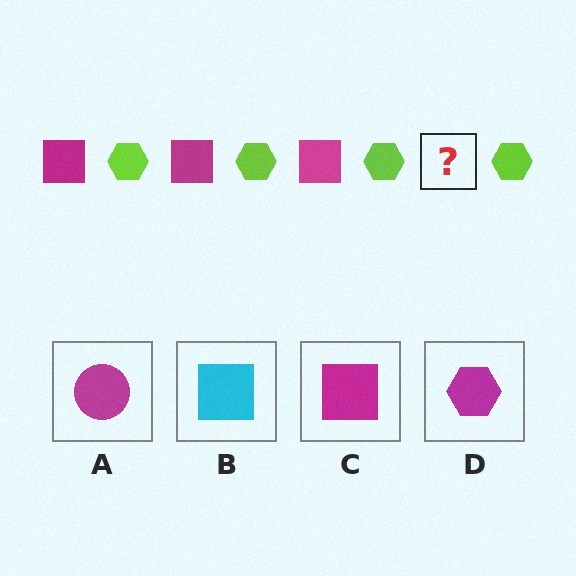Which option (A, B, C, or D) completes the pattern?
C.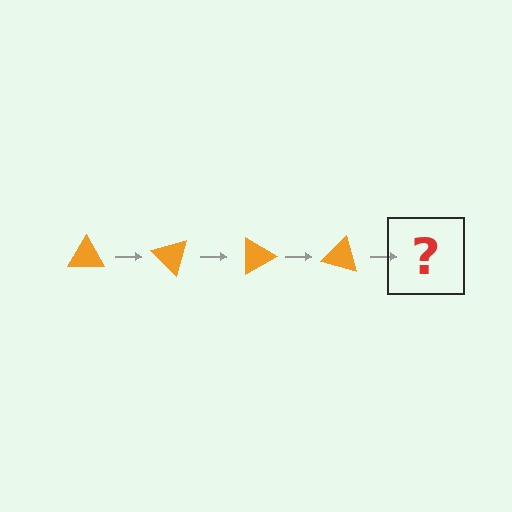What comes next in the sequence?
The next element should be an orange triangle rotated 180 degrees.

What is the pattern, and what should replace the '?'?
The pattern is that the triangle rotates 45 degrees each step. The '?' should be an orange triangle rotated 180 degrees.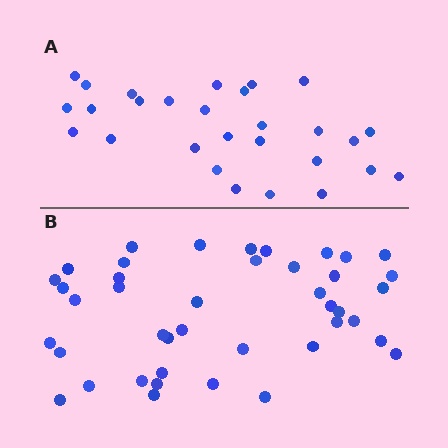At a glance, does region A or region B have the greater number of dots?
Region B (the bottom region) has more dots.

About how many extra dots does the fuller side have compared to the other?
Region B has approximately 15 more dots than region A.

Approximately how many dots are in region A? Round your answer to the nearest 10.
About 30 dots. (The exact count is 28, which rounds to 30.)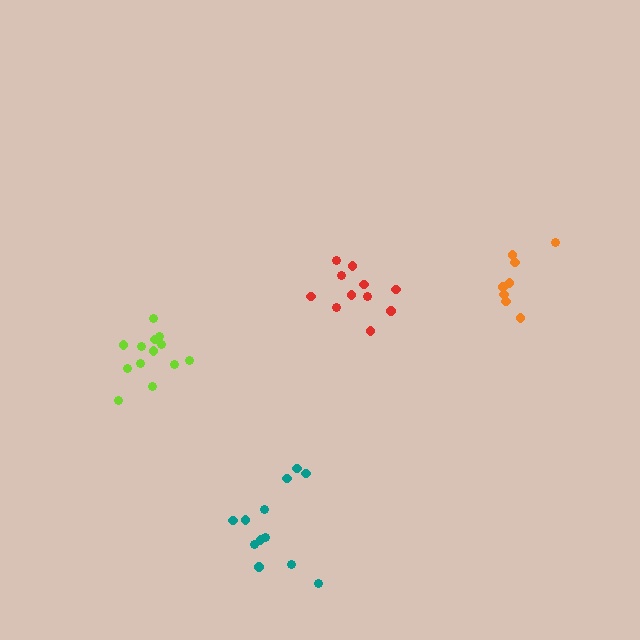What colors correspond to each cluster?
The clusters are colored: orange, teal, red, lime.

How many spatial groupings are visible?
There are 4 spatial groupings.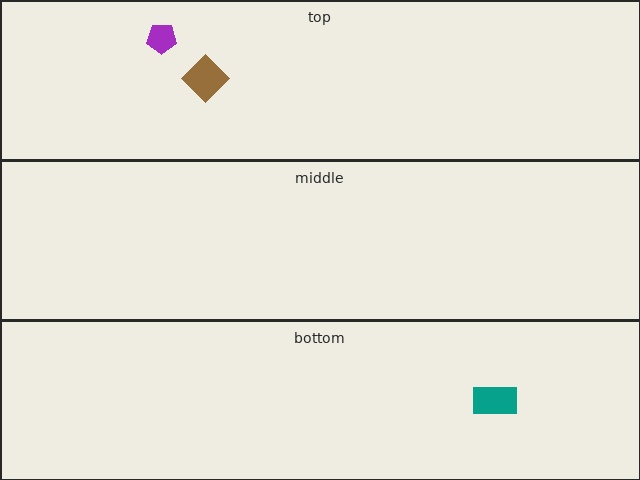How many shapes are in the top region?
2.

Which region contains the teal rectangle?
The bottom region.